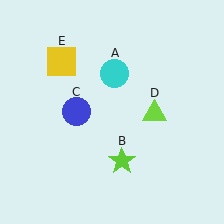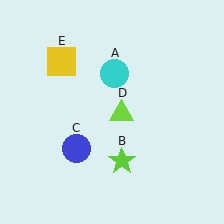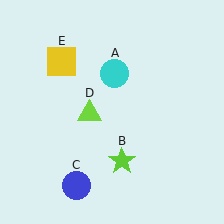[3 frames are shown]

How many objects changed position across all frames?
2 objects changed position: blue circle (object C), lime triangle (object D).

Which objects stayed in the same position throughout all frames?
Cyan circle (object A) and lime star (object B) and yellow square (object E) remained stationary.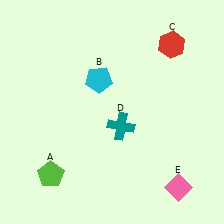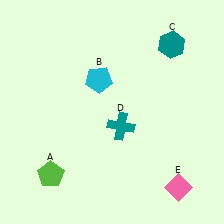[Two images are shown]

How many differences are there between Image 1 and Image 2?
There is 1 difference between the two images.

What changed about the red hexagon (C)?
In Image 1, C is red. In Image 2, it changed to teal.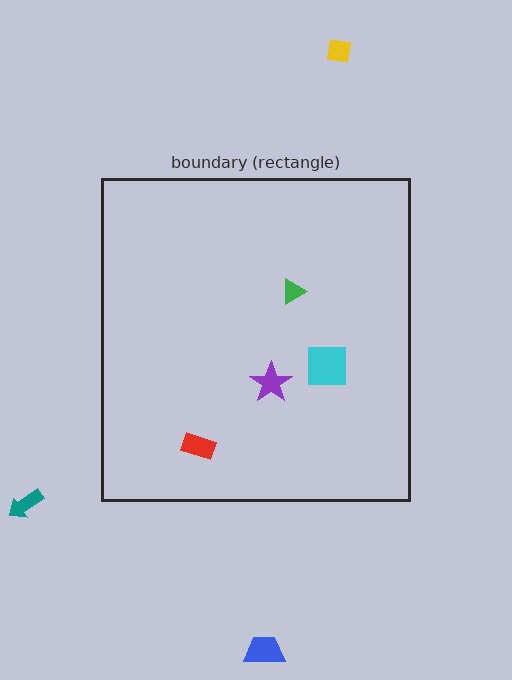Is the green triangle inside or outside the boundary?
Inside.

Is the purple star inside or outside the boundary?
Inside.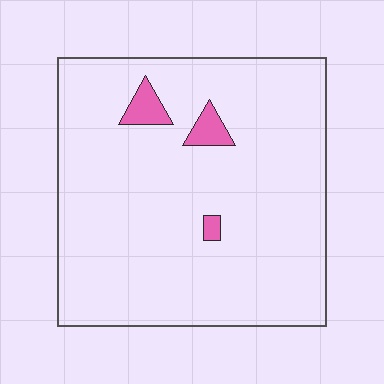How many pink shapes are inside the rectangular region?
3.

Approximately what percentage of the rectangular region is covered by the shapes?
Approximately 5%.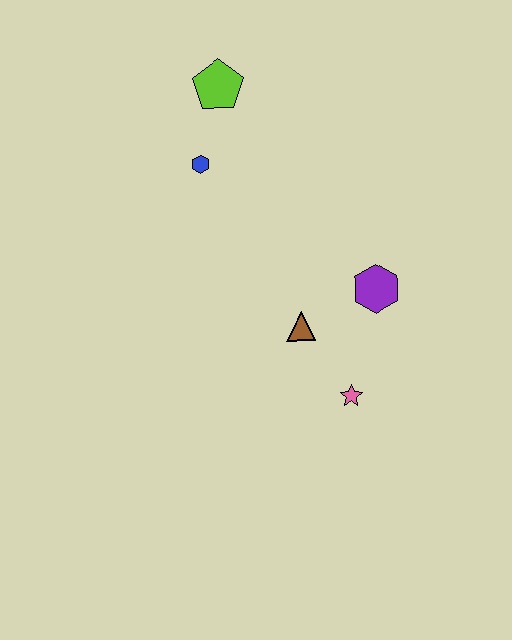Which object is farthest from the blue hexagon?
The pink star is farthest from the blue hexagon.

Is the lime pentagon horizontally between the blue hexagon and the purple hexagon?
Yes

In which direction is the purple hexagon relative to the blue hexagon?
The purple hexagon is to the right of the blue hexagon.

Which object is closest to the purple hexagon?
The brown triangle is closest to the purple hexagon.